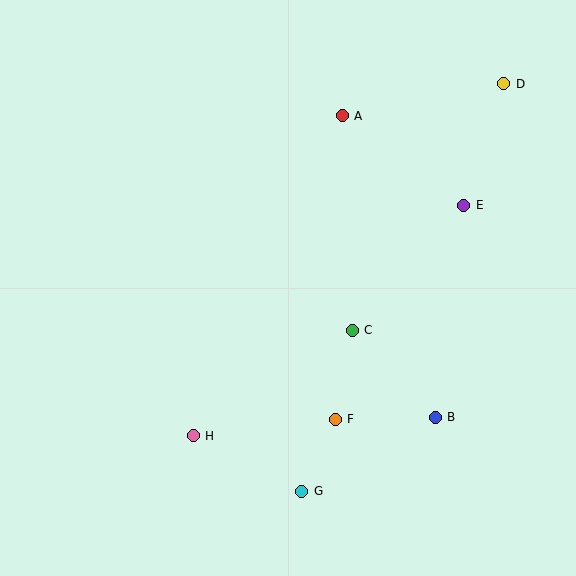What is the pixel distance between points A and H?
The distance between A and H is 353 pixels.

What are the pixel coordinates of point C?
Point C is at (352, 330).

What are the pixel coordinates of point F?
Point F is at (335, 419).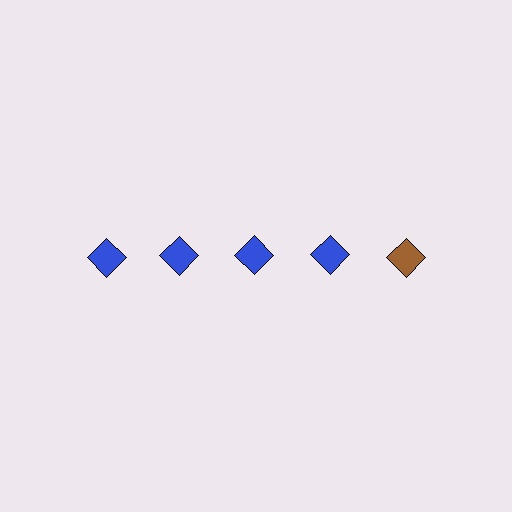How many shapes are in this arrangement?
There are 5 shapes arranged in a grid pattern.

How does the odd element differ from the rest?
It has a different color: brown instead of blue.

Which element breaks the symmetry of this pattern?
The brown diamond in the top row, rightmost column breaks the symmetry. All other shapes are blue diamonds.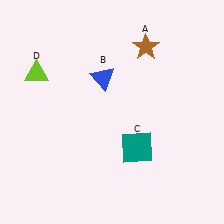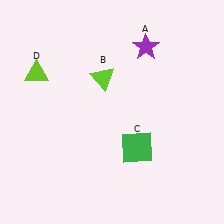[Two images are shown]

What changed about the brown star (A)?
In Image 1, A is brown. In Image 2, it changed to purple.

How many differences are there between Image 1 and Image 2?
There are 3 differences between the two images.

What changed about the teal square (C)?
In Image 1, C is teal. In Image 2, it changed to green.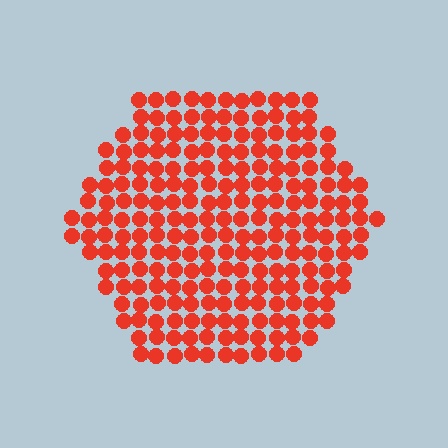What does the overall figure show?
The overall figure shows a hexagon.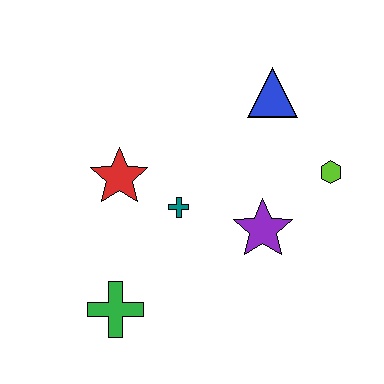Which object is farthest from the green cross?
The blue triangle is farthest from the green cross.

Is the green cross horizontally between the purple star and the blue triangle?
No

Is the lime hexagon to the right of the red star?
Yes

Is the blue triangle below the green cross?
No